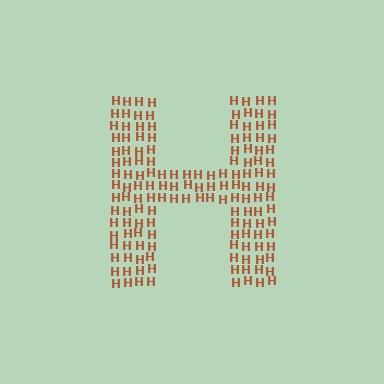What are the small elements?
The small elements are letter H's.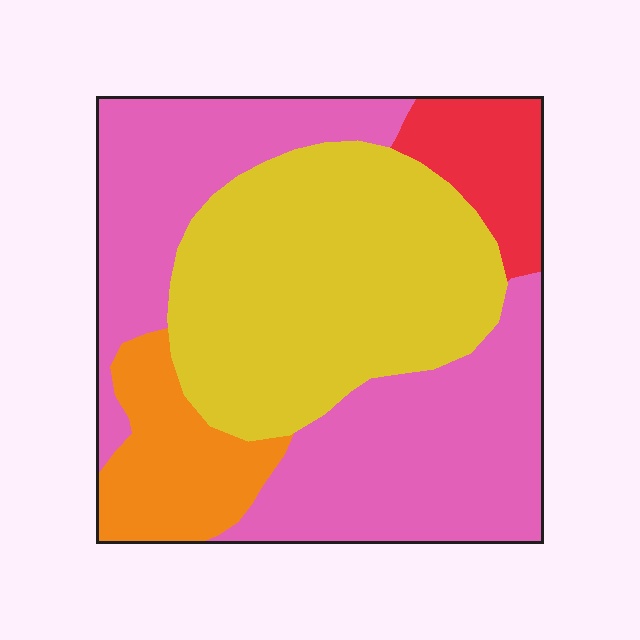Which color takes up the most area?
Pink, at roughly 45%.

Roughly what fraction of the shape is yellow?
Yellow covers around 35% of the shape.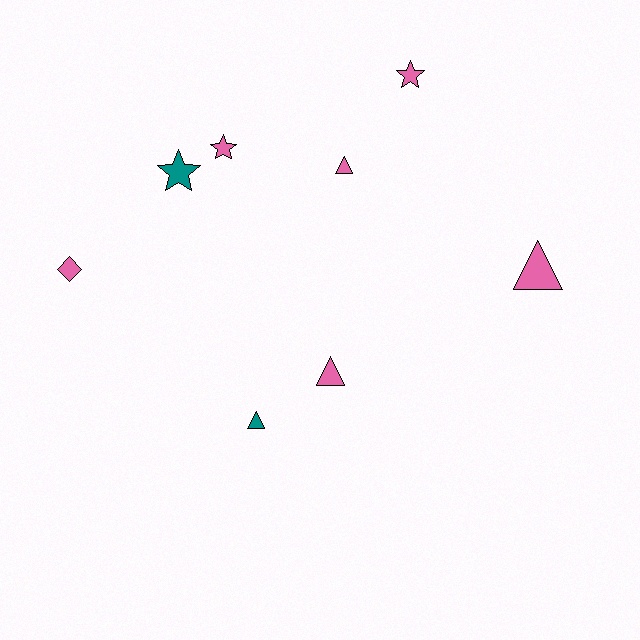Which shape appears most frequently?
Triangle, with 4 objects.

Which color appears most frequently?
Pink, with 6 objects.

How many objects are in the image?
There are 8 objects.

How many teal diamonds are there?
There are no teal diamonds.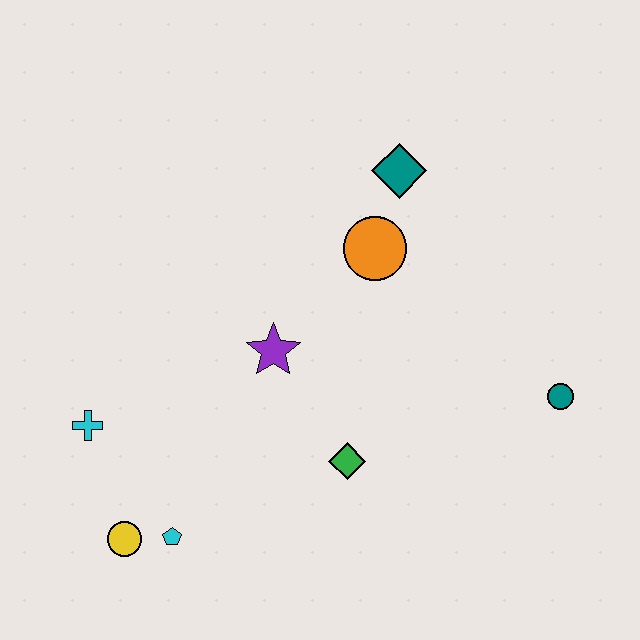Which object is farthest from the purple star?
The teal circle is farthest from the purple star.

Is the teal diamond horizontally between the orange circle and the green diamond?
No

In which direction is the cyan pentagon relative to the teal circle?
The cyan pentagon is to the left of the teal circle.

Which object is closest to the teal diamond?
The orange circle is closest to the teal diamond.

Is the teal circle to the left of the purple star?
No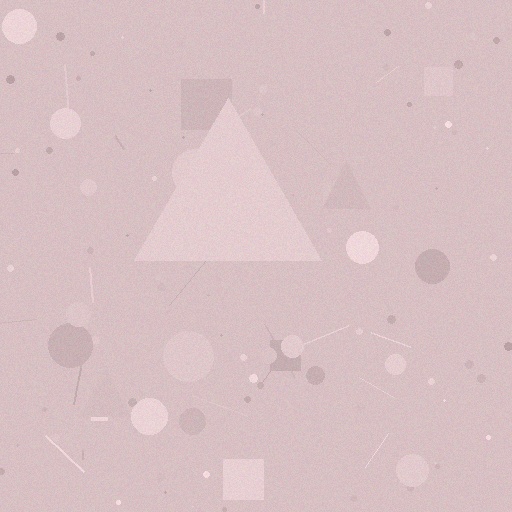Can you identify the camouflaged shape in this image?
The camouflaged shape is a triangle.